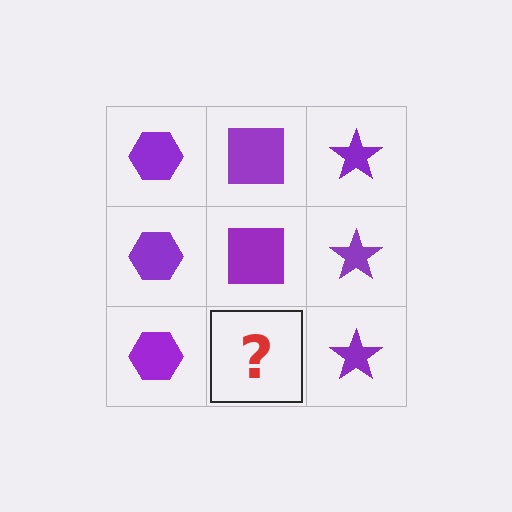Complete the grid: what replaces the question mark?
The question mark should be replaced with a purple square.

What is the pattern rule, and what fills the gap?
The rule is that each column has a consistent shape. The gap should be filled with a purple square.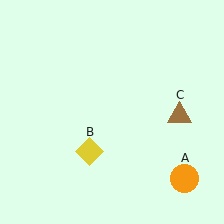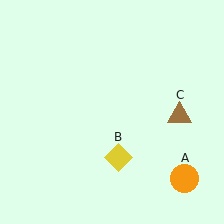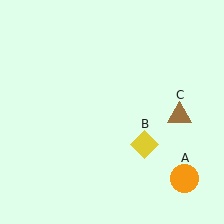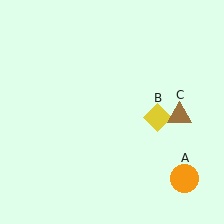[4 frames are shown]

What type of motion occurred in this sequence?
The yellow diamond (object B) rotated counterclockwise around the center of the scene.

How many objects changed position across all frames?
1 object changed position: yellow diamond (object B).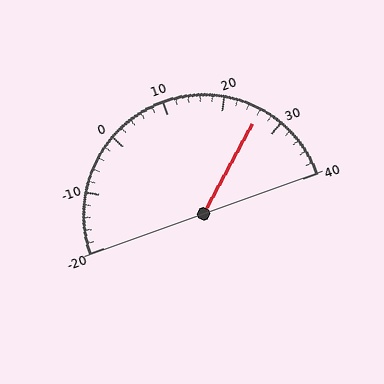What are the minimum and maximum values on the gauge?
The gauge ranges from -20 to 40.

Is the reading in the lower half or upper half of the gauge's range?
The reading is in the upper half of the range (-20 to 40).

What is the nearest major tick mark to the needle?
The nearest major tick mark is 30.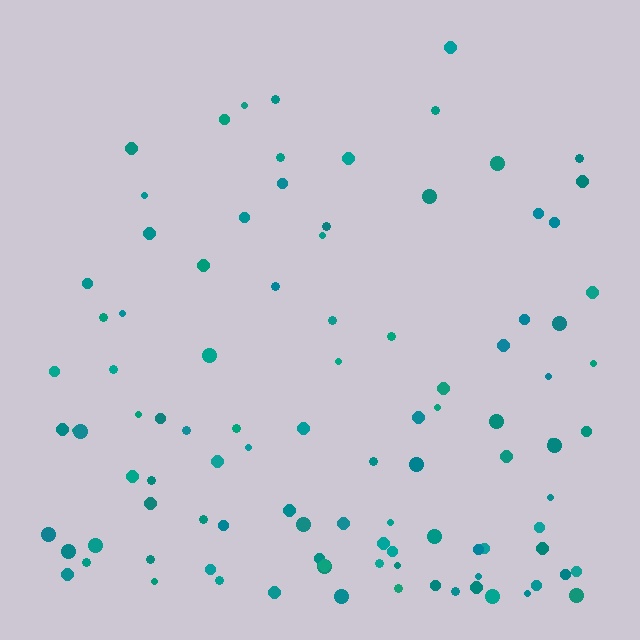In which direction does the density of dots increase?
From top to bottom, with the bottom side densest.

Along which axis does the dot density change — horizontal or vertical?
Vertical.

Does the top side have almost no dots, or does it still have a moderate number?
Still a moderate number, just noticeably fewer than the bottom.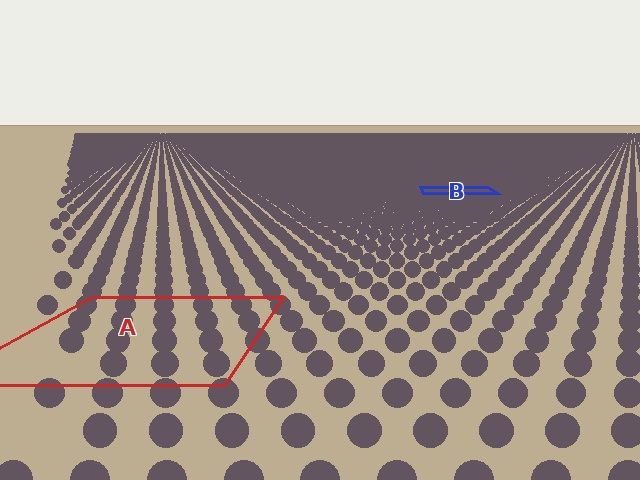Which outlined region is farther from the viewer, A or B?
Region B is farther from the viewer — the texture elements inside it appear smaller and more densely packed.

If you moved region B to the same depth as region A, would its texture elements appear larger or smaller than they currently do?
They would appear larger. At a closer depth, the same texture elements are projected at a bigger on-screen size.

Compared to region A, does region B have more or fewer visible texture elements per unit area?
Region B has more texture elements per unit area — they are packed more densely because it is farther away.